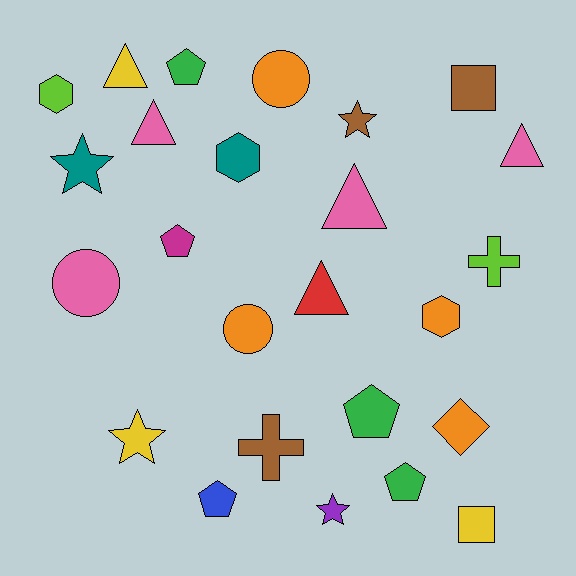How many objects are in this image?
There are 25 objects.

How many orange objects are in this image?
There are 4 orange objects.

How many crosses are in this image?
There are 2 crosses.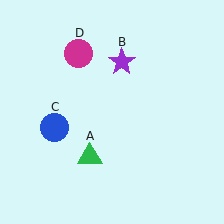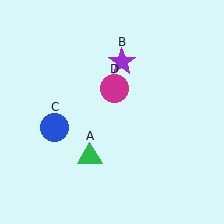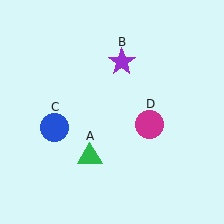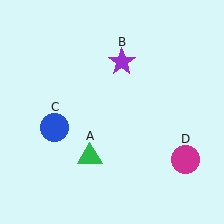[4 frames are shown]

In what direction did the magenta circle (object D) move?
The magenta circle (object D) moved down and to the right.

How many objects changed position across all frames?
1 object changed position: magenta circle (object D).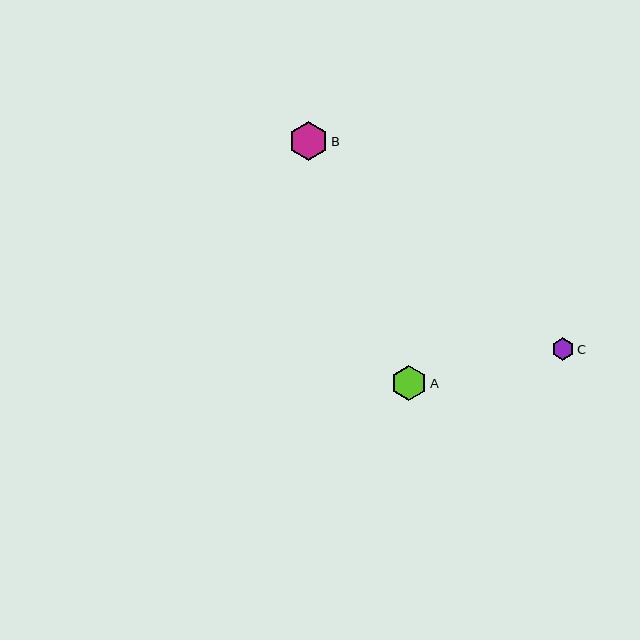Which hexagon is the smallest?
Hexagon C is the smallest with a size of approximately 22 pixels.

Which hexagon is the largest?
Hexagon B is the largest with a size of approximately 39 pixels.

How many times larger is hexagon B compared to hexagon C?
Hexagon B is approximately 1.7 times the size of hexagon C.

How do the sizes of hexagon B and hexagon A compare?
Hexagon B and hexagon A are approximately the same size.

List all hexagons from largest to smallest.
From largest to smallest: B, A, C.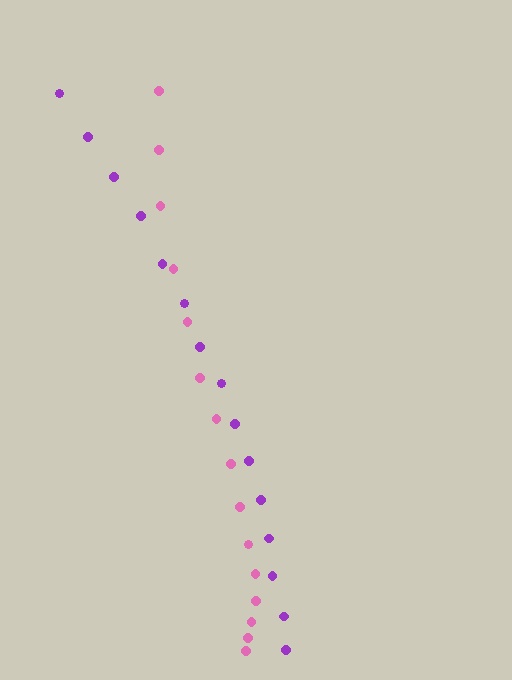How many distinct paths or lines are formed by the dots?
There are 2 distinct paths.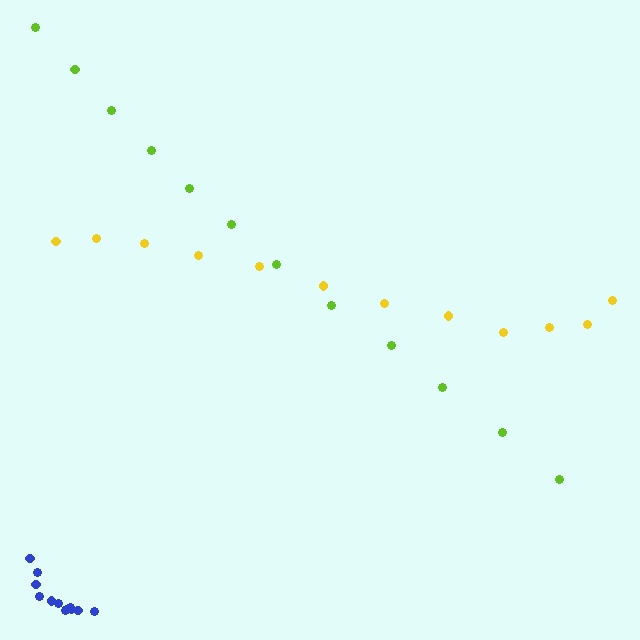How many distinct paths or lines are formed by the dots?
There are 3 distinct paths.